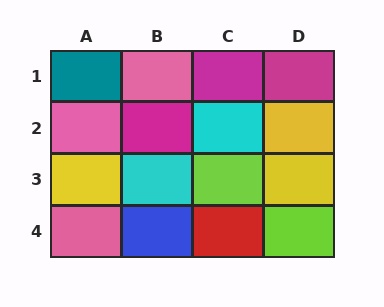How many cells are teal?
1 cell is teal.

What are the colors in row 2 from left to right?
Pink, magenta, cyan, yellow.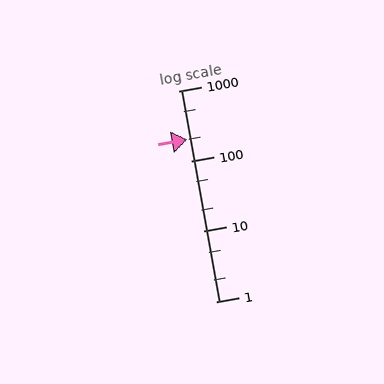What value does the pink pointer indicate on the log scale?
The pointer indicates approximately 200.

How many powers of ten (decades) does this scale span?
The scale spans 3 decades, from 1 to 1000.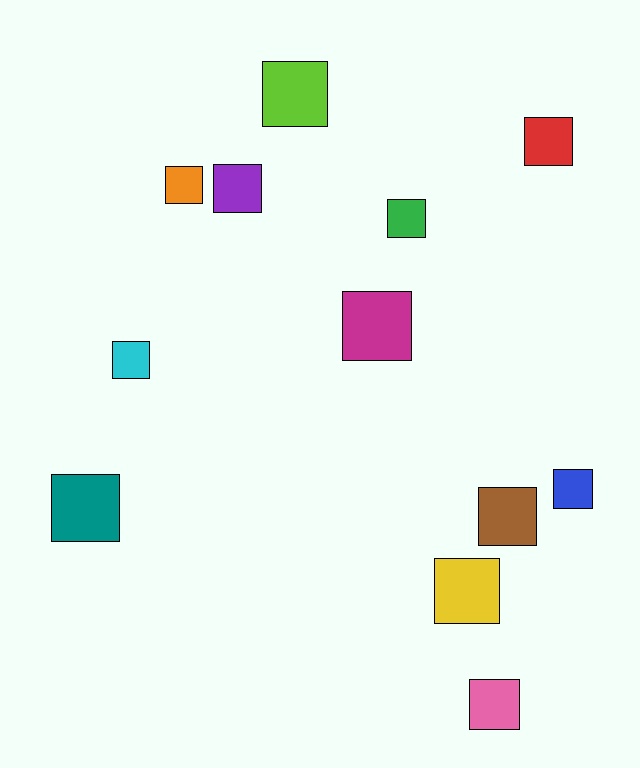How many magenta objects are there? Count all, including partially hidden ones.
There is 1 magenta object.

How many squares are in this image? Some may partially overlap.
There are 12 squares.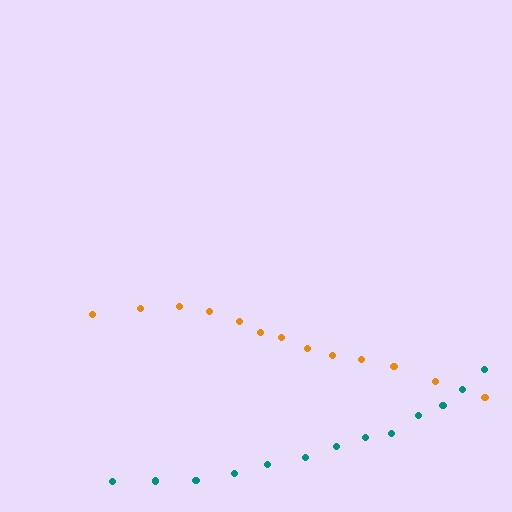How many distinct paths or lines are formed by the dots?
There are 2 distinct paths.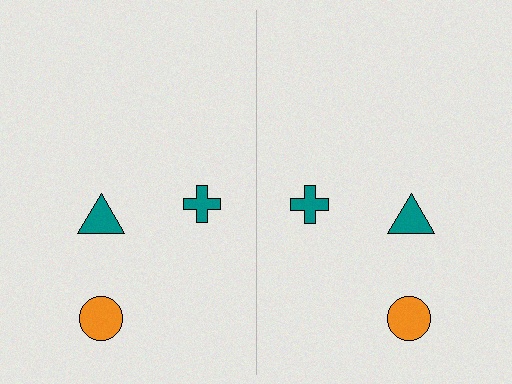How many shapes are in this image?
There are 6 shapes in this image.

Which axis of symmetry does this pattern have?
The pattern has a vertical axis of symmetry running through the center of the image.